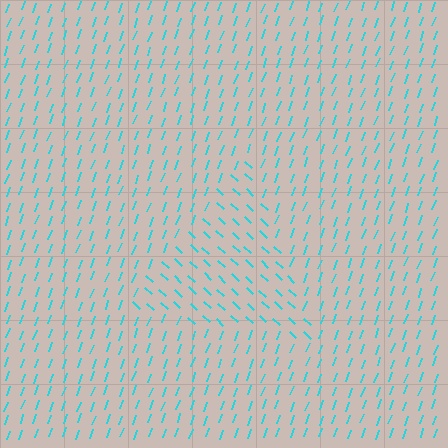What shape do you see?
I see a triangle.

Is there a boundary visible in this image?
Yes, there is a texture boundary formed by a change in line orientation.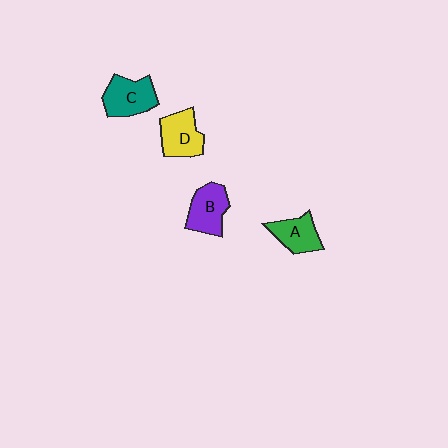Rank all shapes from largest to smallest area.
From largest to smallest: C (teal), D (yellow), B (purple), A (green).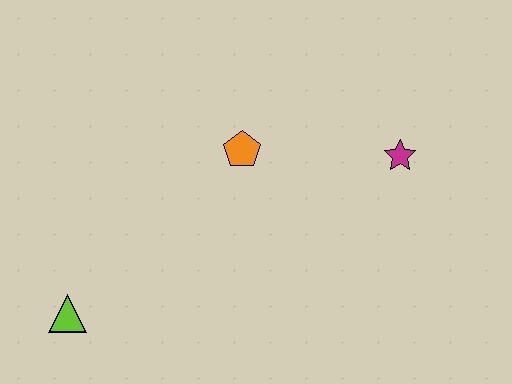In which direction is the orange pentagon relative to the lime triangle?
The orange pentagon is to the right of the lime triangle.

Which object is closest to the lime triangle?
The orange pentagon is closest to the lime triangle.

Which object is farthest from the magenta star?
The lime triangle is farthest from the magenta star.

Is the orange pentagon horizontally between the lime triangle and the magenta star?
Yes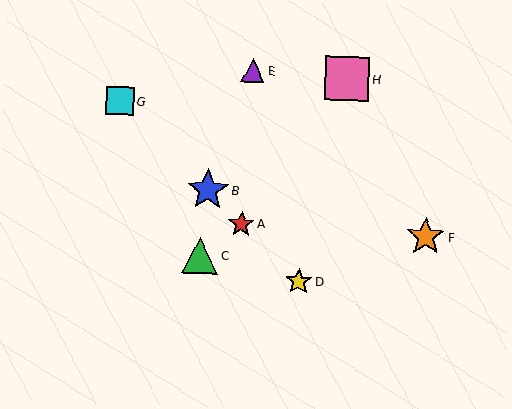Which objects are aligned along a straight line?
Objects A, B, D, G are aligned along a straight line.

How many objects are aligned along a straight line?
4 objects (A, B, D, G) are aligned along a straight line.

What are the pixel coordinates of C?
Object C is at (200, 255).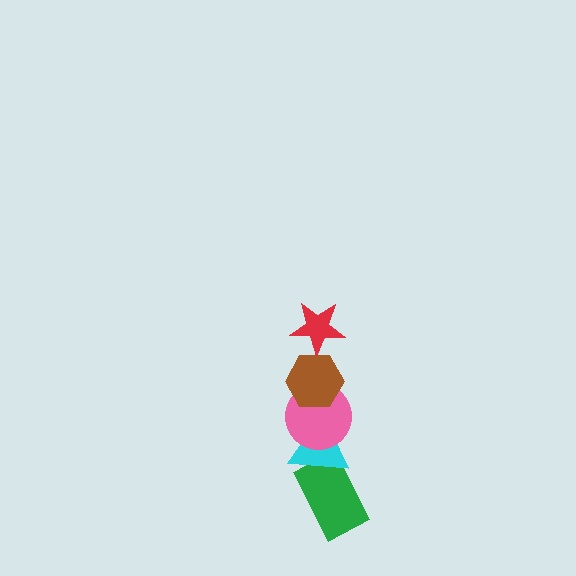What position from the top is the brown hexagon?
The brown hexagon is 2nd from the top.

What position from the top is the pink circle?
The pink circle is 3rd from the top.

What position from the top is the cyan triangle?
The cyan triangle is 4th from the top.